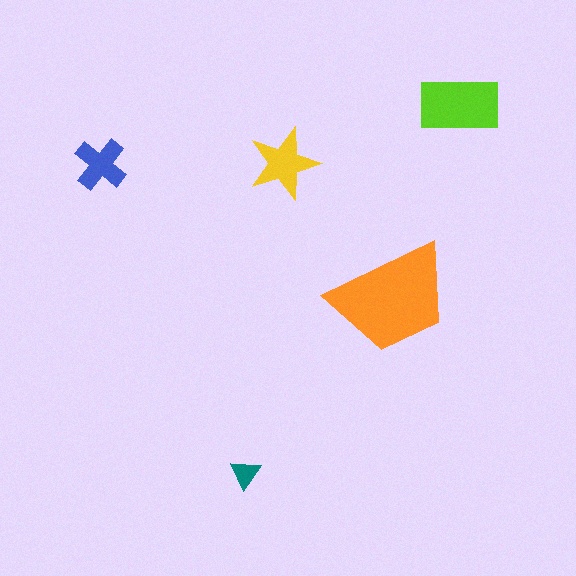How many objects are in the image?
There are 5 objects in the image.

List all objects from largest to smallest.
The orange trapezoid, the lime rectangle, the yellow star, the blue cross, the teal triangle.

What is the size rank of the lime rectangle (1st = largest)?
2nd.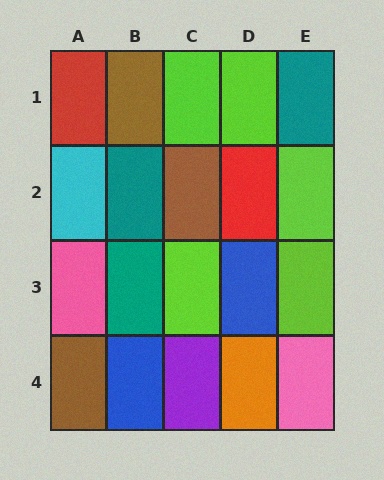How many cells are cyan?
1 cell is cyan.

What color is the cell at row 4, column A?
Brown.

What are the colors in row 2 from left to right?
Cyan, teal, brown, red, lime.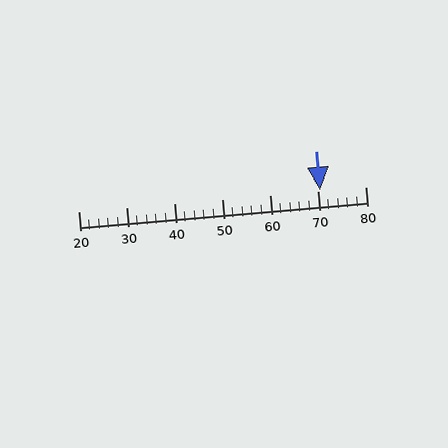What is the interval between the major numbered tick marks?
The major tick marks are spaced 10 units apart.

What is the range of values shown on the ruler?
The ruler shows values from 20 to 80.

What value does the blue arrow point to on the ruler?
The blue arrow points to approximately 70.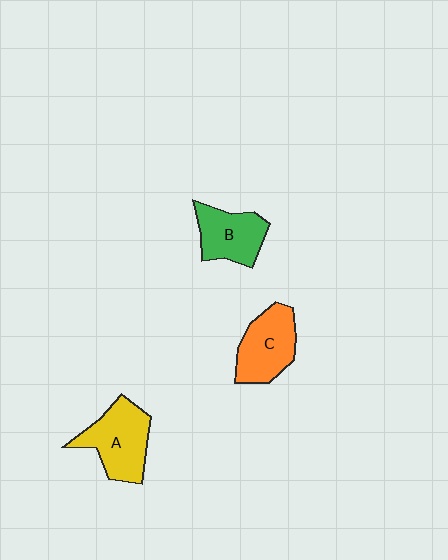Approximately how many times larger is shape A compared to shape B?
Approximately 1.2 times.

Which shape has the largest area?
Shape A (yellow).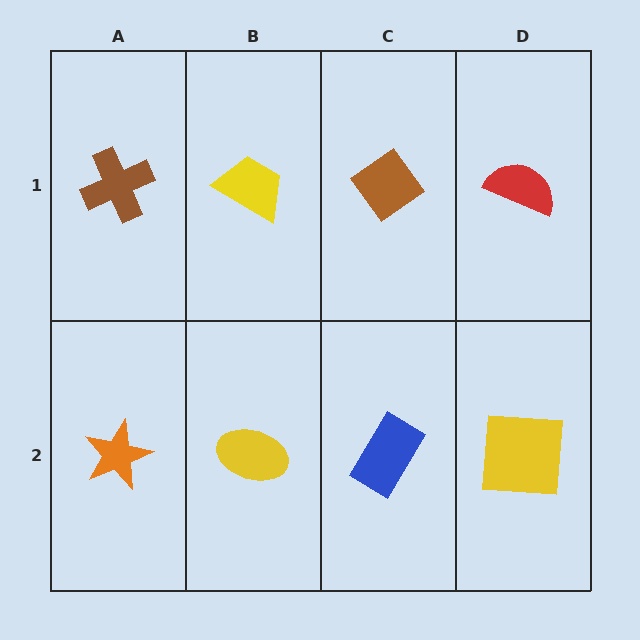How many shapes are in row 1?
4 shapes.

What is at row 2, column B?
A yellow ellipse.